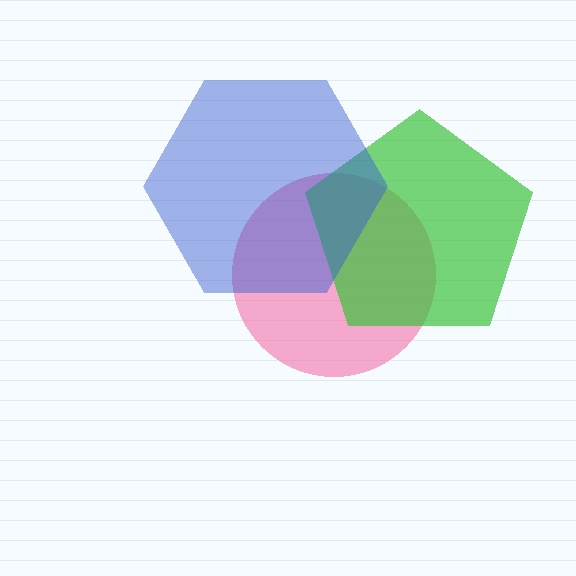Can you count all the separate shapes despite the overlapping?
Yes, there are 3 separate shapes.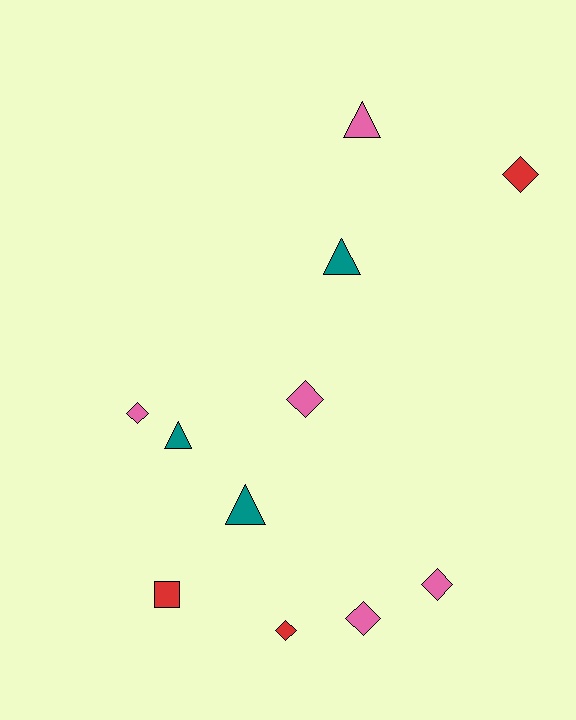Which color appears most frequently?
Pink, with 5 objects.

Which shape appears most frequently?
Diamond, with 6 objects.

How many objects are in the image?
There are 11 objects.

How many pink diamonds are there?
There are 4 pink diamonds.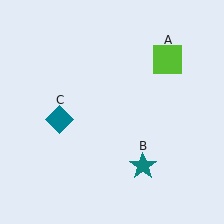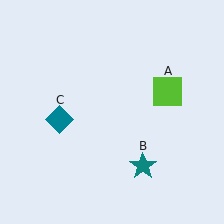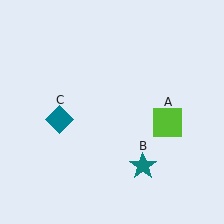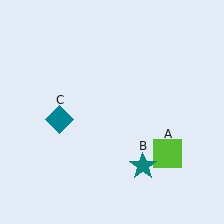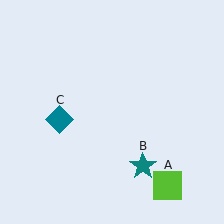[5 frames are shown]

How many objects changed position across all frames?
1 object changed position: lime square (object A).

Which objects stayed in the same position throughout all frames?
Teal star (object B) and teal diamond (object C) remained stationary.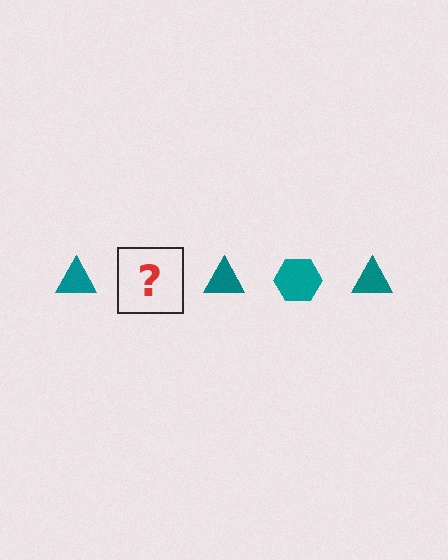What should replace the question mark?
The question mark should be replaced with a teal hexagon.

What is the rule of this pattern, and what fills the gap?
The rule is that the pattern cycles through triangle, hexagon shapes in teal. The gap should be filled with a teal hexagon.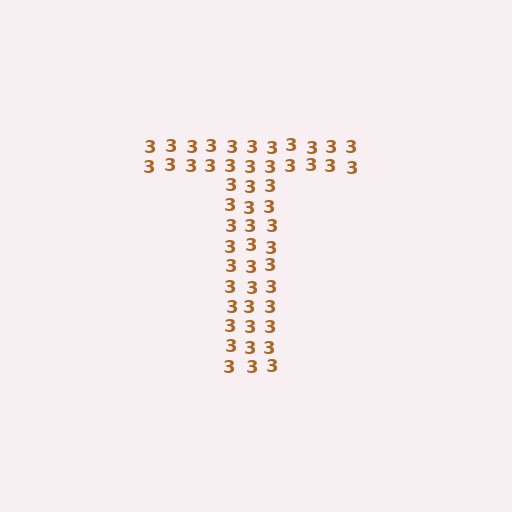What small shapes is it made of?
It is made of small digit 3's.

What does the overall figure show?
The overall figure shows the letter T.